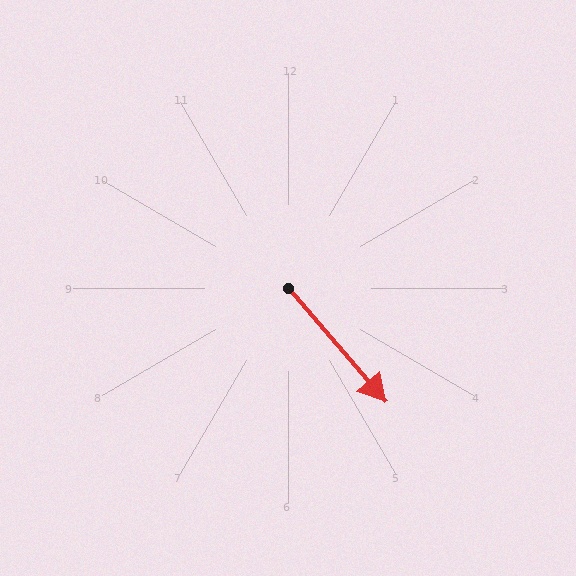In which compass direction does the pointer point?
Southeast.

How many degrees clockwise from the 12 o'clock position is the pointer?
Approximately 139 degrees.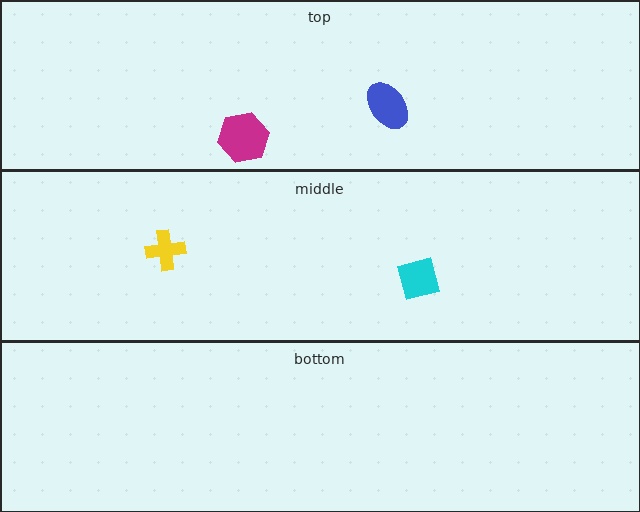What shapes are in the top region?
The magenta hexagon, the blue ellipse.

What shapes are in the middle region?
The yellow cross, the cyan square.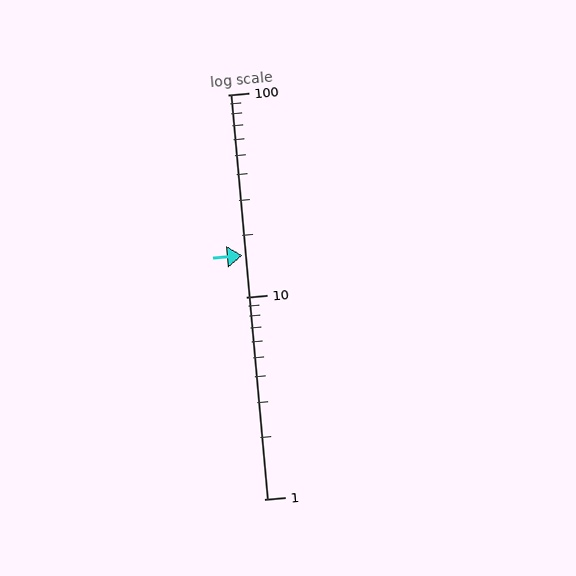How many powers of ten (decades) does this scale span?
The scale spans 2 decades, from 1 to 100.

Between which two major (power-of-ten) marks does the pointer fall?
The pointer is between 10 and 100.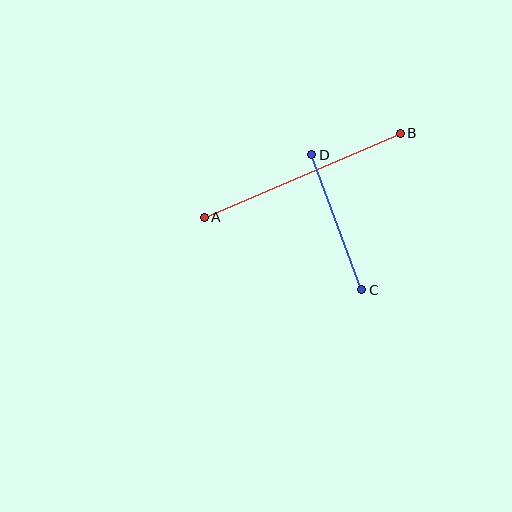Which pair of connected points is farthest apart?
Points A and B are farthest apart.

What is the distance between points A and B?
The distance is approximately 213 pixels.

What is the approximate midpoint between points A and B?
The midpoint is at approximately (302, 175) pixels.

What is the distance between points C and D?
The distance is approximately 144 pixels.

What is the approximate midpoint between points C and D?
The midpoint is at approximately (337, 222) pixels.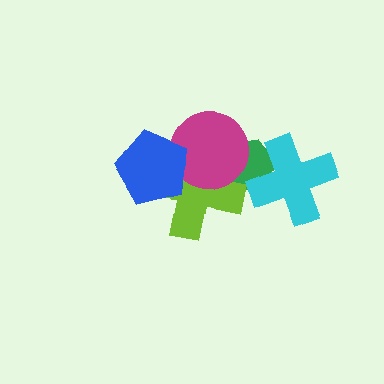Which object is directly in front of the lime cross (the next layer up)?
The magenta circle is directly in front of the lime cross.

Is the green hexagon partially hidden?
Yes, it is partially covered by another shape.